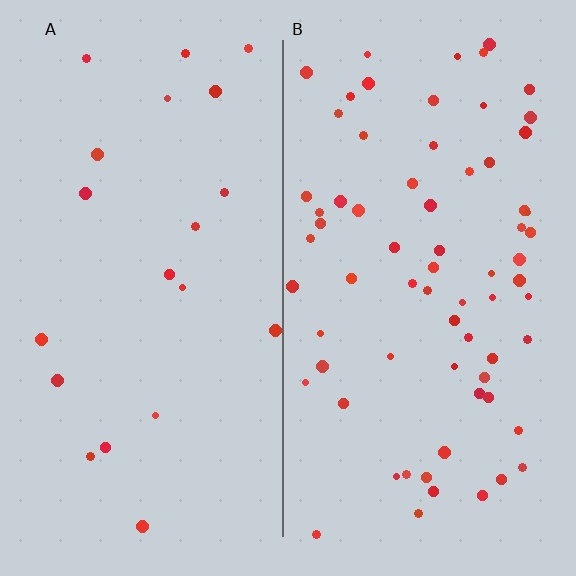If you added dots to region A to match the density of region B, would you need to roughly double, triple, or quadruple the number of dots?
Approximately triple.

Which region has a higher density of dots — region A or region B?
B (the right).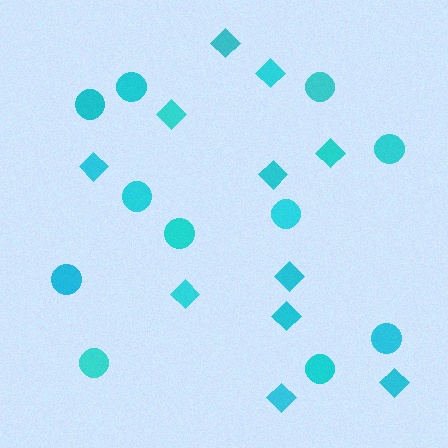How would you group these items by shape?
There are 2 groups: one group of diamonds (11) and one group of circles (11).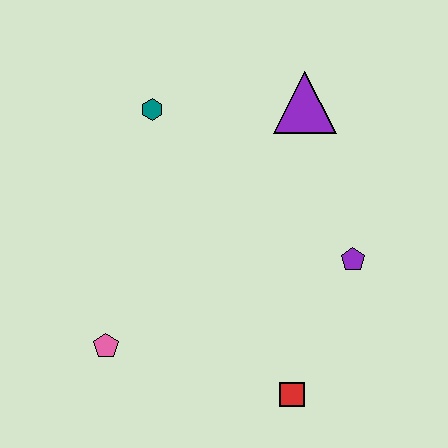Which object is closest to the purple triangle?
The teal hexagon is closest to the purple triangle.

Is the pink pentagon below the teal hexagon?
Yes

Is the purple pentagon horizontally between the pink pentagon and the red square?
No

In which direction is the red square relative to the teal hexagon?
The red square is below the teal hexagon.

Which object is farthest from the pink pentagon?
The purple triangle is farthest from the pink pentagon.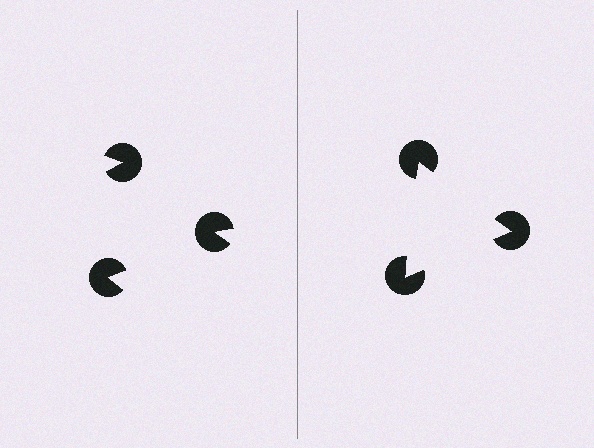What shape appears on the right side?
An illusory triangle.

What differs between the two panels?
The pac-man discs are positioned identically on both sides; only the wedge orientations differ. On the right they align to a triangle; on the left they are misaligned.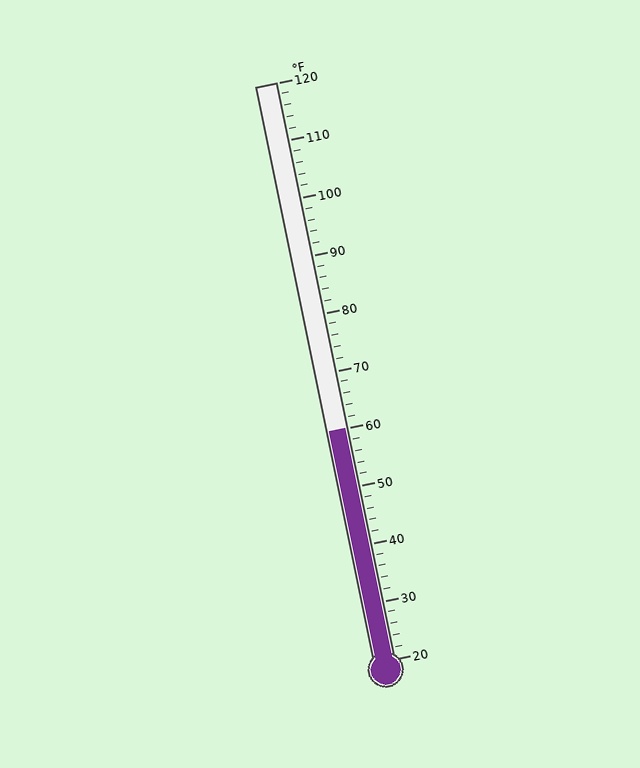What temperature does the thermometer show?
The thermometer shows approximately 60°F.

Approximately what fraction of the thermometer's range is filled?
The thermometer is filled to approximately 40% of its range.